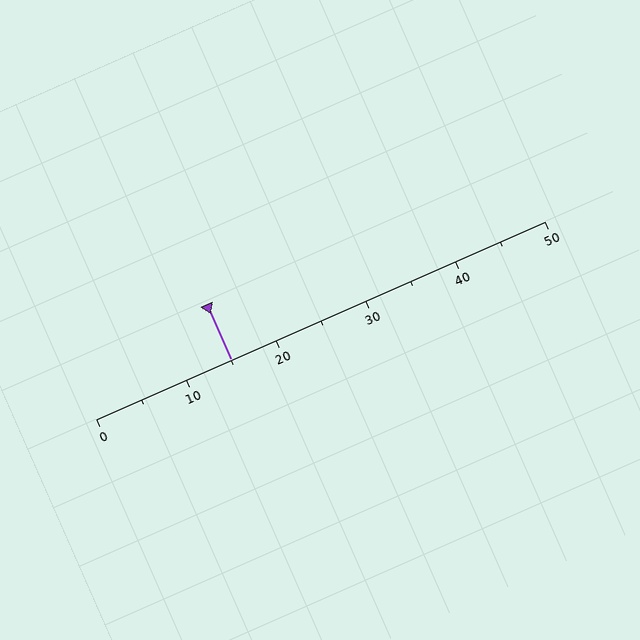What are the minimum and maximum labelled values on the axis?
The axis runs from 0 to 50.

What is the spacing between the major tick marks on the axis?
The major ticks are spaced 10 apart.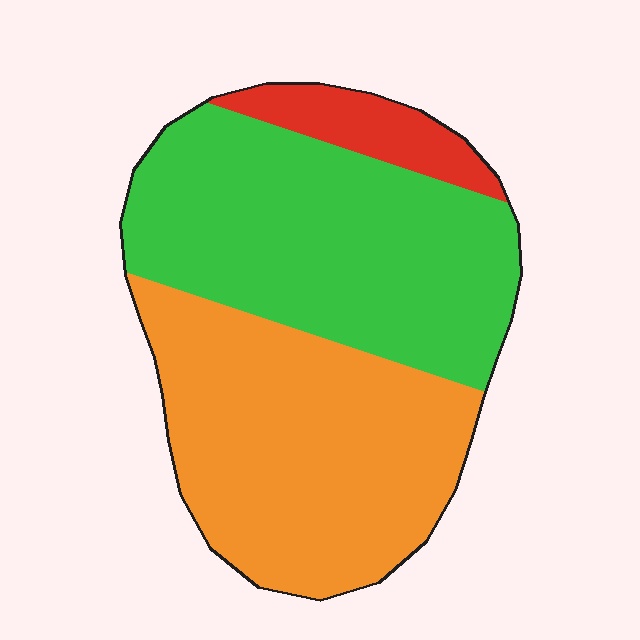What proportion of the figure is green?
Green takes up about one half (1/2) of the figure.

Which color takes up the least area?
Red, at roughly 10%.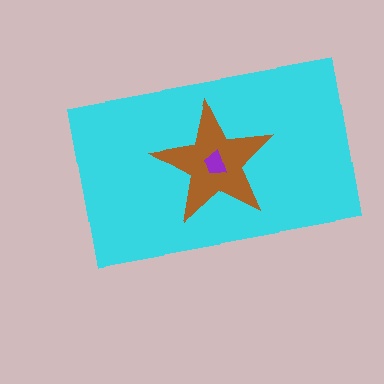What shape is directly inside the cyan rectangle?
The brown star.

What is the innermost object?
The purple trapezoid.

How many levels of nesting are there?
3.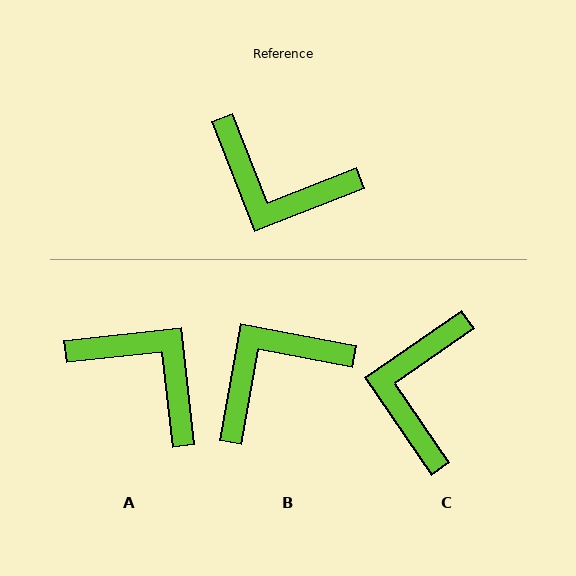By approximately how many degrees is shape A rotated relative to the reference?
Approximately 165 degrees counter-clockwise.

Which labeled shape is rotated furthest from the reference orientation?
A, about 165 degrees away.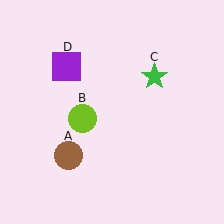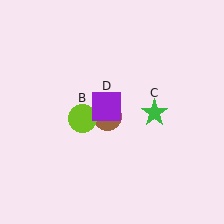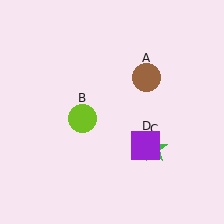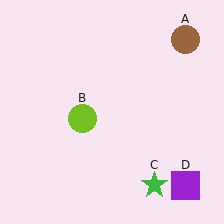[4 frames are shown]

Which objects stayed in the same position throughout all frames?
Lime circle (object B) remained stationary.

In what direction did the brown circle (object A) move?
The brown circle (object A) moved up and to the right.